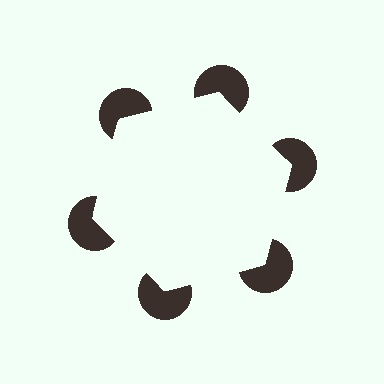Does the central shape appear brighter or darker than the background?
It typically appears slightly brighter than the background, even though no actual brightness change is drawn.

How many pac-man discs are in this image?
There are 6 — one at each vertex of the illusory hexagon.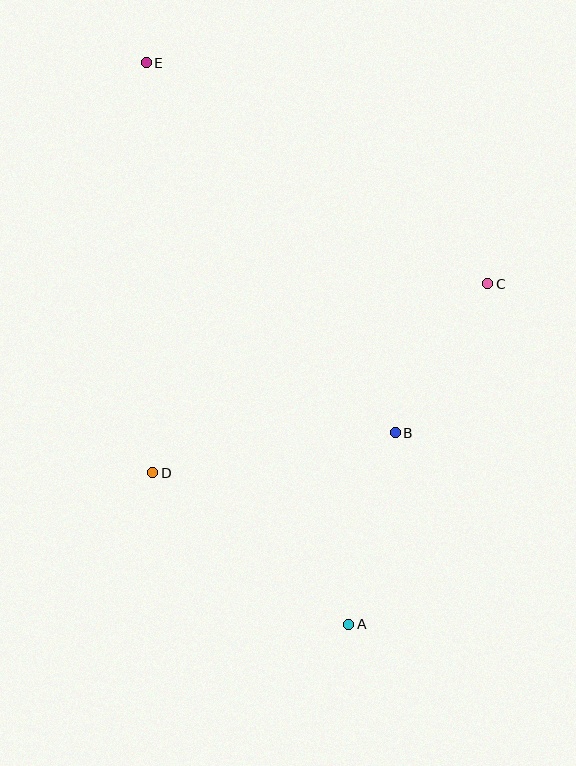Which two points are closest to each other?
Points B and C are closest to each other.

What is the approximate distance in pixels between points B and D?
The distance between B and D is approximately 246 pixels.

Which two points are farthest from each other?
Points A and E are farthest from each other.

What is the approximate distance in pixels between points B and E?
The distance between B and E is approximately 446 pixels.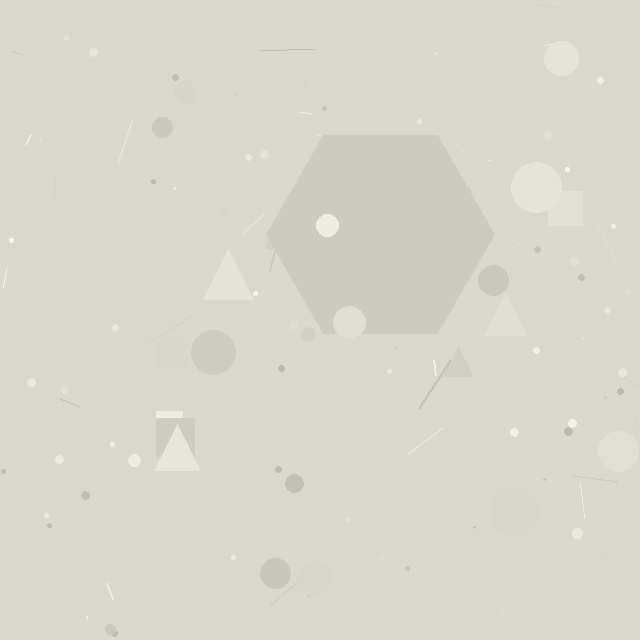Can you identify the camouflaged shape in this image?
The camouflaged shape is a hexagon.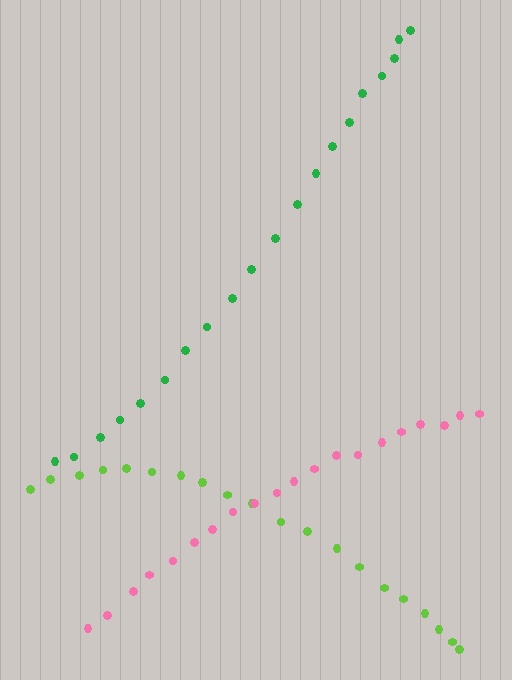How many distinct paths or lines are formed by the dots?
There are 3 distinct paths.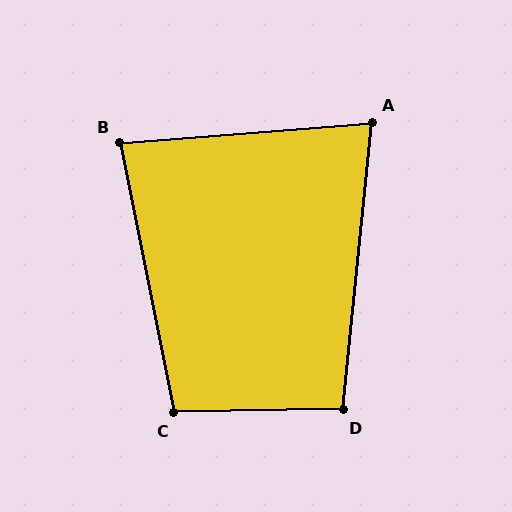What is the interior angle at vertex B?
Approximately 83 degrees (acute).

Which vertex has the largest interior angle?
C, at approximately 100 degrees.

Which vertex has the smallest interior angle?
A, at approximately 80 degrees.